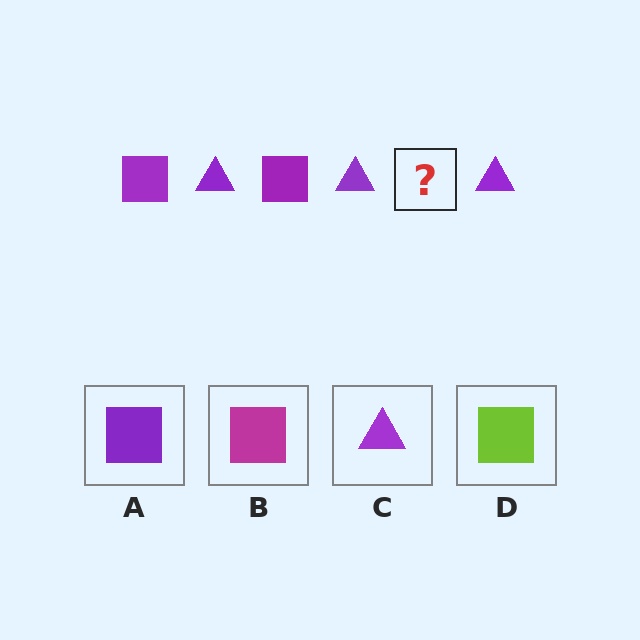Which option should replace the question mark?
Option A.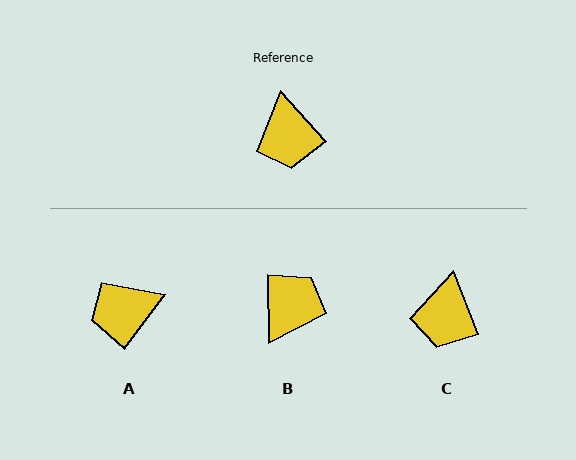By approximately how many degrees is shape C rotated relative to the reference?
Approximately 20 degrees clockwise.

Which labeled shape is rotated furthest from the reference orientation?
B, about 139 degrees away.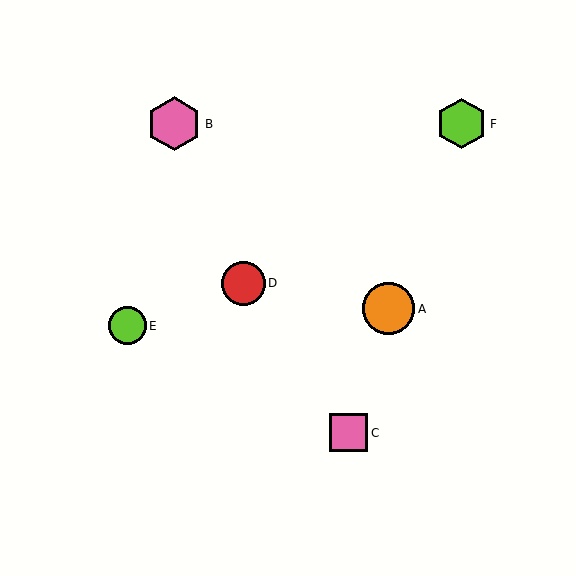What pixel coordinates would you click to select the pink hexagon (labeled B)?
Click at (174, 124) to select the pink hexagon B.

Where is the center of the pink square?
The center of the pink square is at (349, 433).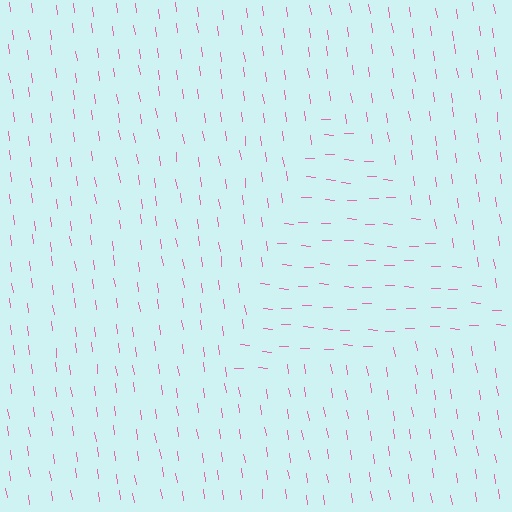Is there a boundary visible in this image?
Yes, there is a texture boundary formed by a change in line orientation.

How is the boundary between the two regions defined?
The boundary is defined purely by a change in line orientation (approximately 79 degrees difference). All lines are the same color and thickness.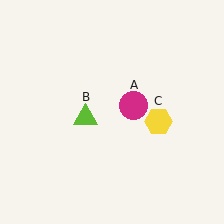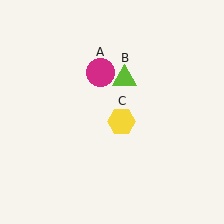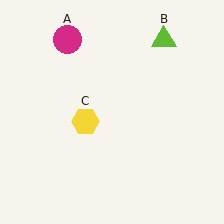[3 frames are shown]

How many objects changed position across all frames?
3 objects changed position: magenta circle (object A), lime triangle (object B), yellow hexagon (object C).